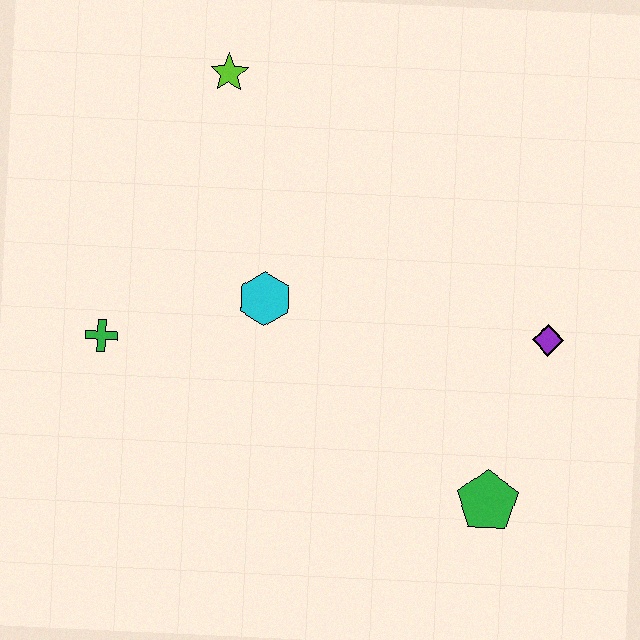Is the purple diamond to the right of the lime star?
Yes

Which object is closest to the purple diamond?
The green pentagon is closest to the purple diamond.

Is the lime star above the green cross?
Yes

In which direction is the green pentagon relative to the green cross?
The green pentagon is to the right of the green cross.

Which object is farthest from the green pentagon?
The lime star is farthest from the green pentagon.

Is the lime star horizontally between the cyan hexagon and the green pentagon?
No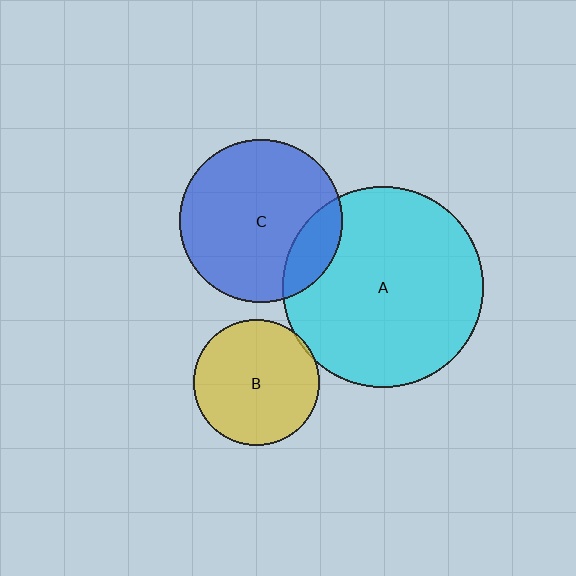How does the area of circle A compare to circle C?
Approximately 1.5 times.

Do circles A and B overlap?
Yes.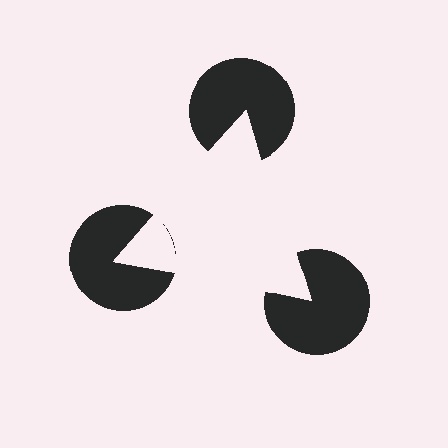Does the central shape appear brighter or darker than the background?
It typically appears slightly brighter than the background, even though no actual brightness change is drawn.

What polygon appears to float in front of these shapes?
An illusory triangle — its edges are inferred from the aligned wedge cuts in the pac-man discs, not physically drawn.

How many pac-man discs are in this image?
There are 3 — one at each vertex of the illusory triangle.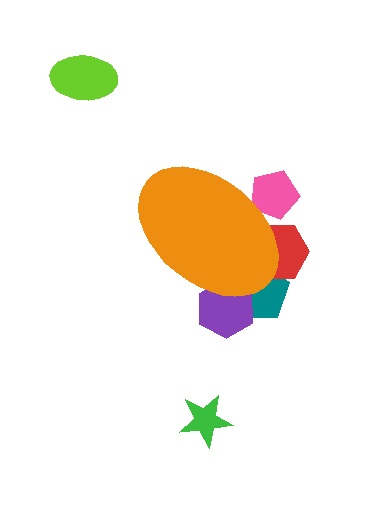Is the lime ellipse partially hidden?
No, the lime ellipse is fully visible.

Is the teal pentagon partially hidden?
Yes, the teal pentagon is partially hidden behind the orange ellipse.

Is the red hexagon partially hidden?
Yes, the red hexagon is partially hidden behind the orange ellipse.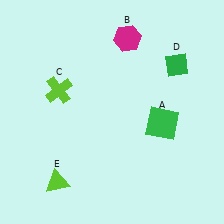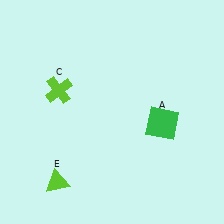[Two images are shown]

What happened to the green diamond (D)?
The green diamond (D) was removed in Image 2. It was in the top-right area of Image 1.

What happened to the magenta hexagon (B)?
The magenta hexagon (B) was removed in Image 2. It was in the top-right area of Image 1.